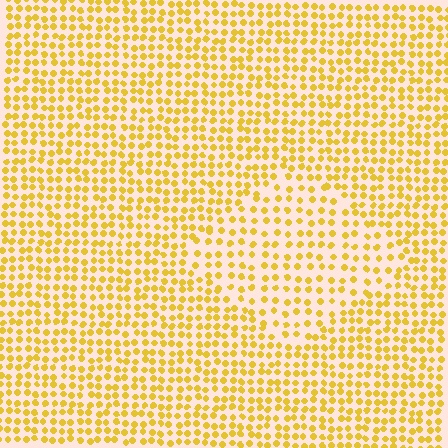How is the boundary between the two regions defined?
The boundary is defined by a change in element density (approximately 1.6x ratio). All elements are the same color, size, and shape.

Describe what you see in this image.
The image contains small yellow elements arranged at two different densities. A diamond-shaped region is visible where the elements are less densely packed than the surrounding area.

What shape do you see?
I see a diamond.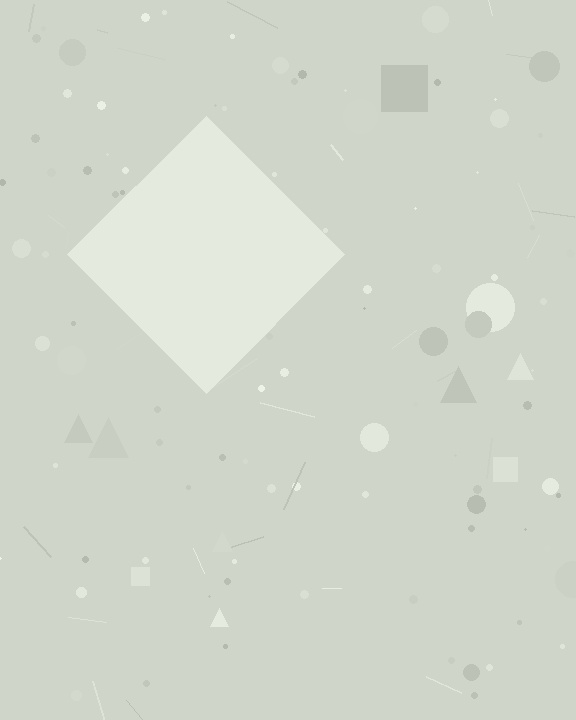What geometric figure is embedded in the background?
A diamond is embedded in the background.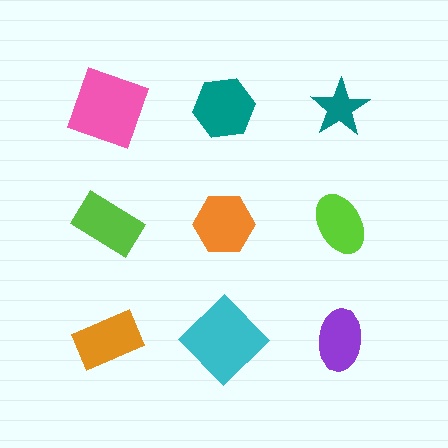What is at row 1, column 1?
A pink square.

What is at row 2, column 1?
A lime rectangle.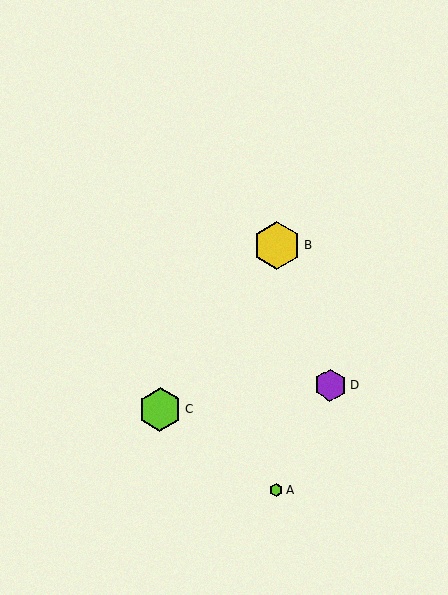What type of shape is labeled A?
Shape A is a lime hexagon.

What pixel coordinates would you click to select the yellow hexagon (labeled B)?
Click at (277, 245) to select the yellow hexagon B.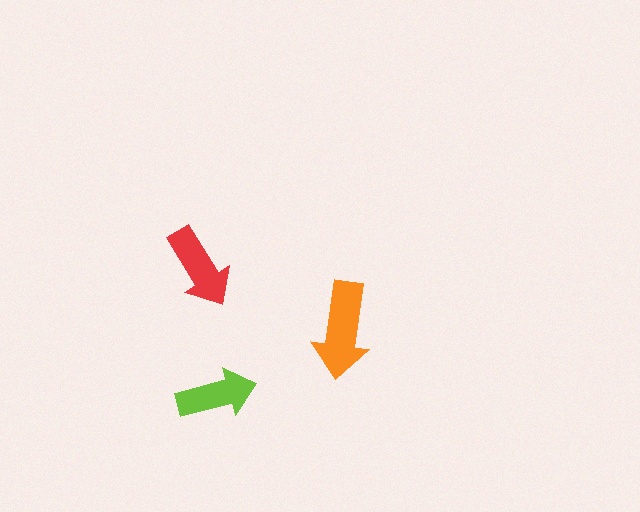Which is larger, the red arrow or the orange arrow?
The orange one.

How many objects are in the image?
There are 3 objects in the image.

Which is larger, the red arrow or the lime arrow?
The red one.